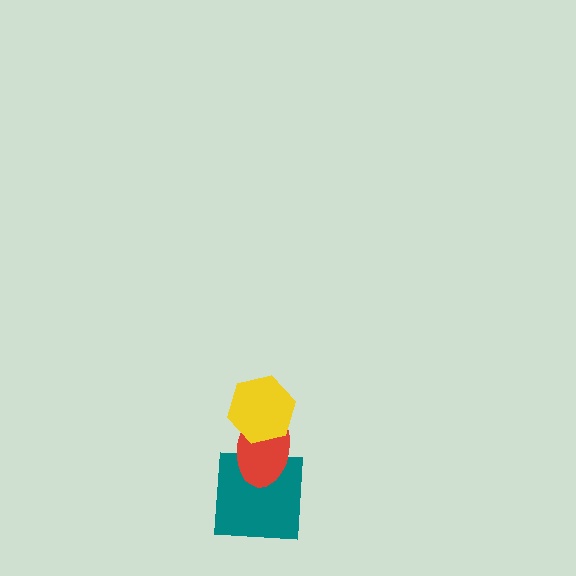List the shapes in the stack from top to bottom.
From top to bottom: the yellow hexagon, the red ellipse, the teal square.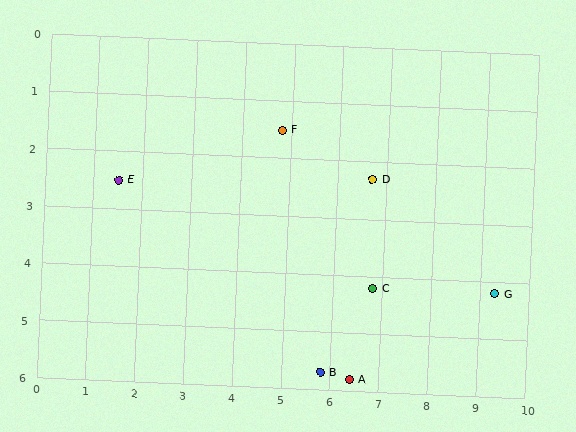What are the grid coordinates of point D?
Point D is at approximately (6.7, 2.3).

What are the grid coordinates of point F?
Point F is at approximately (4.8, 1.5).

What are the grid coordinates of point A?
Point A is at approximately (6.4, 5.8).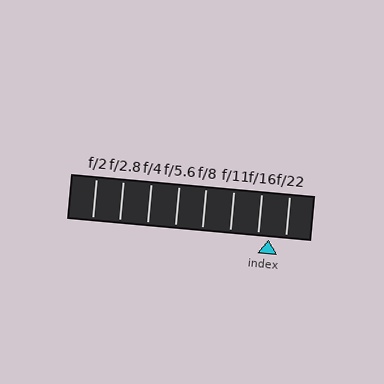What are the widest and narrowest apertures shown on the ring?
The widest aperture shown is f/2 and the narrowest is f/22.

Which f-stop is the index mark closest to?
The index mark is closest to f/16.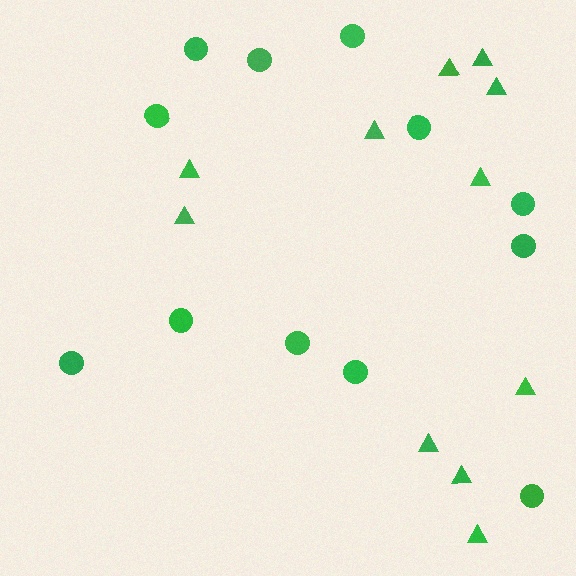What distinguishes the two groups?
There are 2 groups: one group of triangles (11) and one group of circles (12).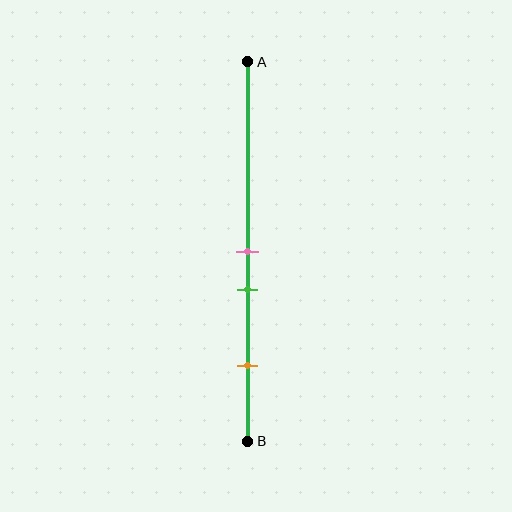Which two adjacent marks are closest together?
The pink and green marks are the closest adjacent pair.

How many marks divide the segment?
There are 3 marks dividing the segment.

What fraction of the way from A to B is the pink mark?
The pink mark is approximately 50% (0.5) of the way from A to B.